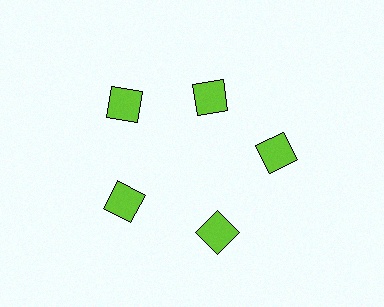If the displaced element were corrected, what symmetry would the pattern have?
It would have 5-fold rotational symmetry — the pattern would map onto itself every 72 degrees.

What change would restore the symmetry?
The symmetry would be restored by moving it outward, back onto the ring so that all 5 squares sit at equal angles and equal distance from the center.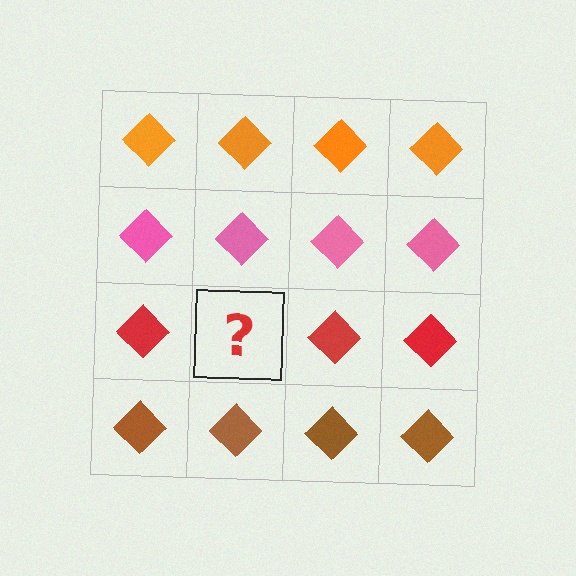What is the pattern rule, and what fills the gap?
The rule is that each row has a consistent color. The gap should be filled with a red diamond.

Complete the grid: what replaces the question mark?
The question mark should be replaced with a red diamond.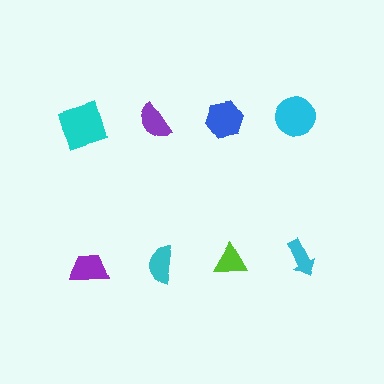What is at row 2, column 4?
A cyan arrow.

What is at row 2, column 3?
A lime triangle.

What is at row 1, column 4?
A cyan circle.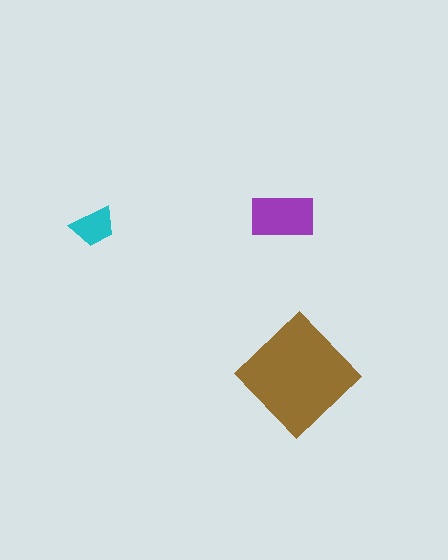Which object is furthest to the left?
The cyan trapezoid is leftmost.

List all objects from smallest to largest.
The cyan trapezoid, the purple rectangle, the brown diamond.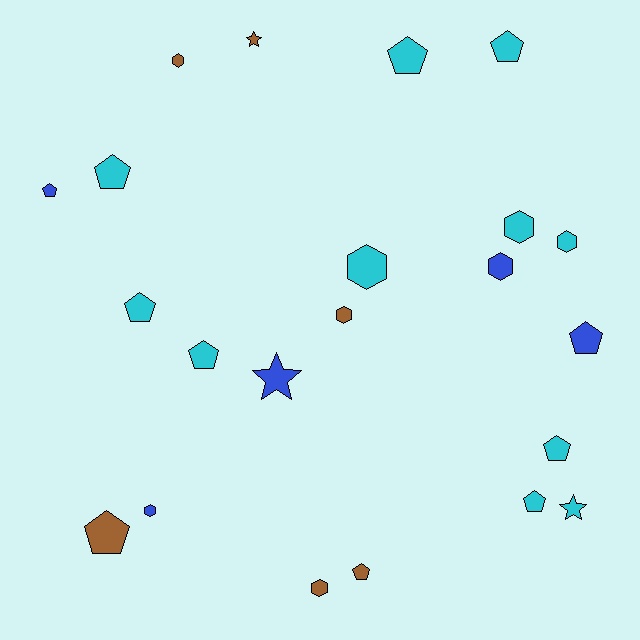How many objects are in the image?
There are 22 objects.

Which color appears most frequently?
Cyan, with 11 objects.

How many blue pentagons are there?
There are 2 blue pentagons.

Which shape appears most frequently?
Pentagon, with 11 objects.